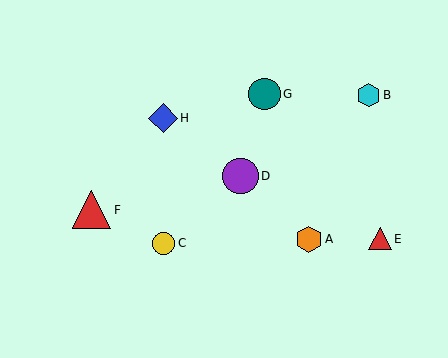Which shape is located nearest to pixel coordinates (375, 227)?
The red triangle (labeled E) at (380, 239) is nearest to that location.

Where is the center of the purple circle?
The center of the purple circle is at (240, 176).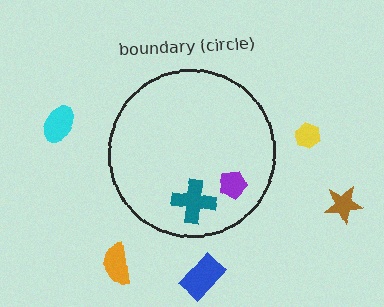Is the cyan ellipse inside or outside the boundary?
Outside.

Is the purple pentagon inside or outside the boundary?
Inside.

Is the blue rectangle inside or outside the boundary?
Outside.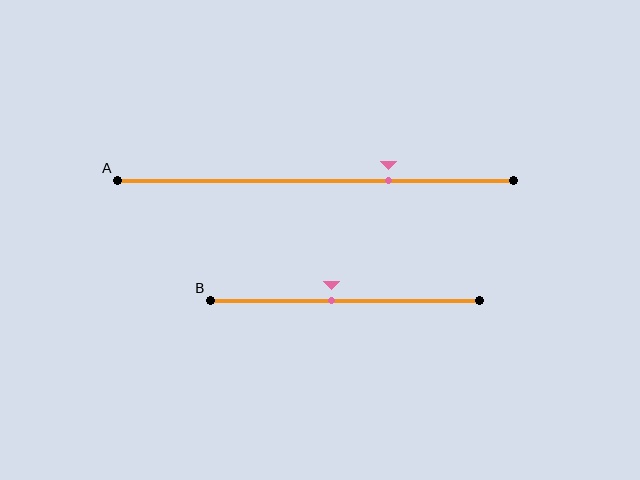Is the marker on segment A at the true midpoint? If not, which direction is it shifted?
No, the marker on segment A is shifted to the right by about 19% of the segment length.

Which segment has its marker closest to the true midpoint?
Segment B has its marker closest to the true midpoint.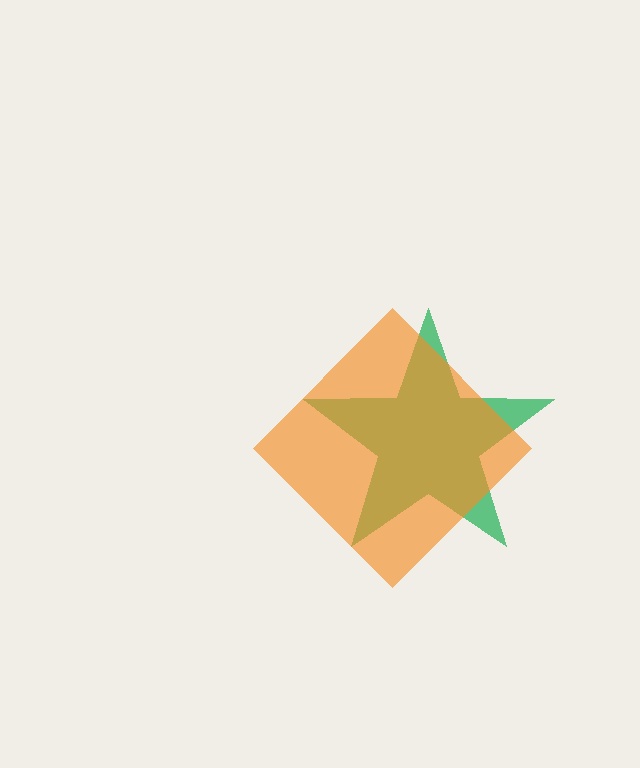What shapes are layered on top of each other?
The layered shapes are: a green star, an orange diamond.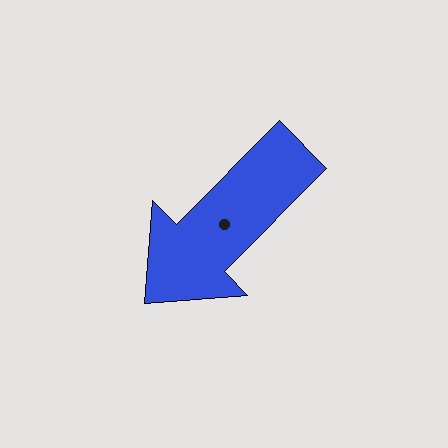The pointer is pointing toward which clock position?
Roughly 7 o'clock.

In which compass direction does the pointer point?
Southwest.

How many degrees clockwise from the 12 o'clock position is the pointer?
Approximately 225 degrees.